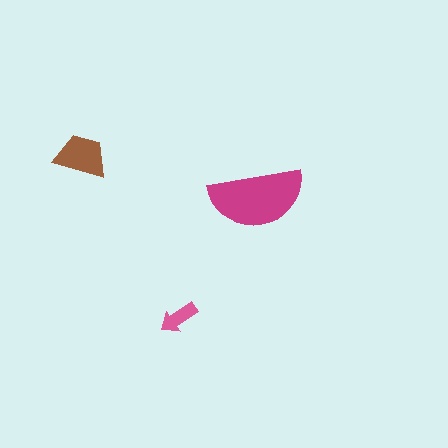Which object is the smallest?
The pink arrow.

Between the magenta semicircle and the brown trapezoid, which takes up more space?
The magenta semicircle.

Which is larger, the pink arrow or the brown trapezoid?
The brown trapezoid.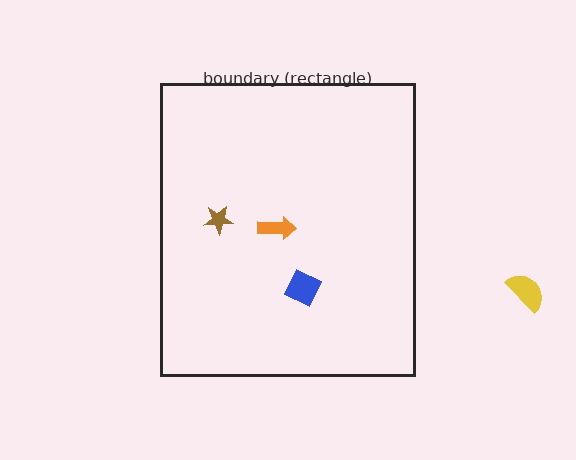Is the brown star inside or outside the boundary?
Inside.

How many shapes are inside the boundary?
3 inside, 1 outside.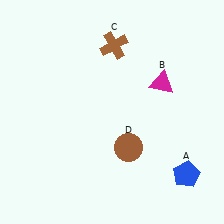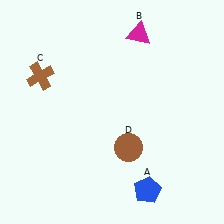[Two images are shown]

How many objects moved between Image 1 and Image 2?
3 objects moved between the two images.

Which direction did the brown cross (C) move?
The brown cross (C) moved left.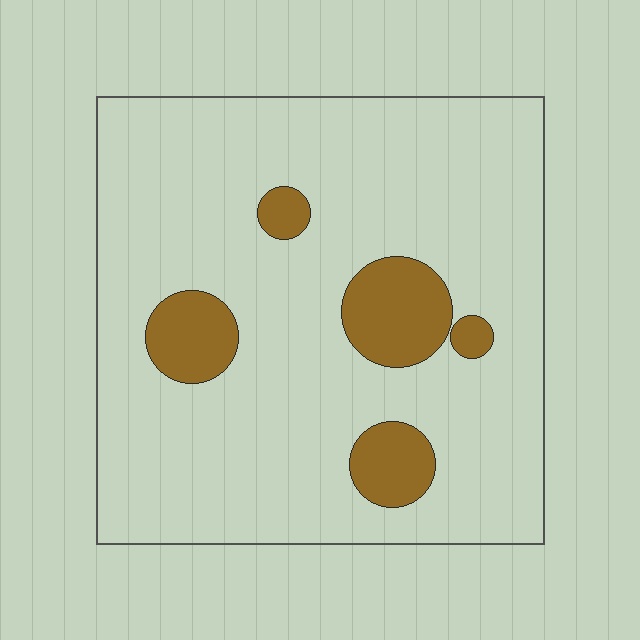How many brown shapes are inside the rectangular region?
5.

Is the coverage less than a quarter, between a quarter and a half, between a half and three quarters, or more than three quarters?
Less than a quarter.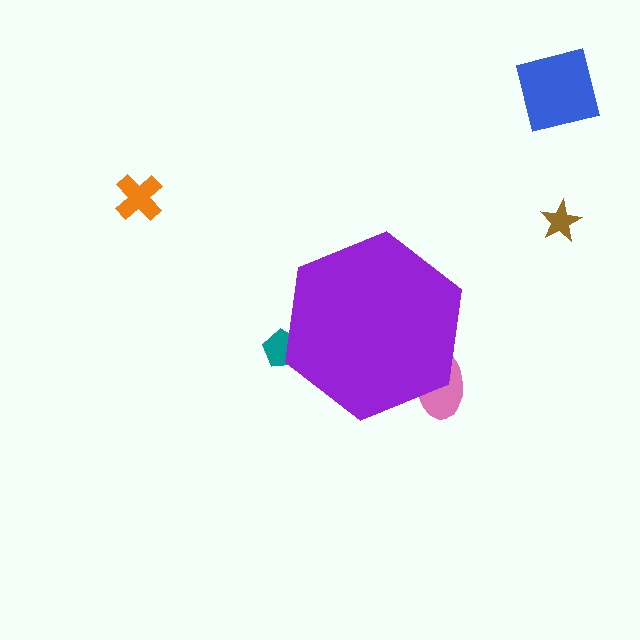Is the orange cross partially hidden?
No, the orange cross is fully visible.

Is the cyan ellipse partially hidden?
Yes, the cyan ellipse is partially hidden behind the purple hexagon.